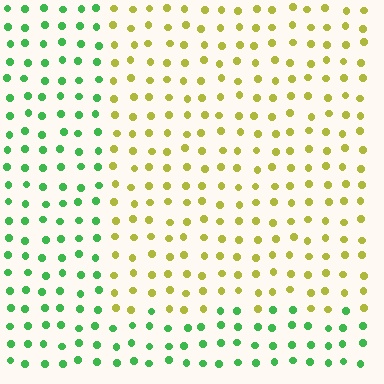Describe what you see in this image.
The image is filled with small green elements in a uniform arrangement. A rectangle-shaped region is visible where the elements are tinted to a slightly different hue, forming a subtle color boundary.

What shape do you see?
I see a rectangle.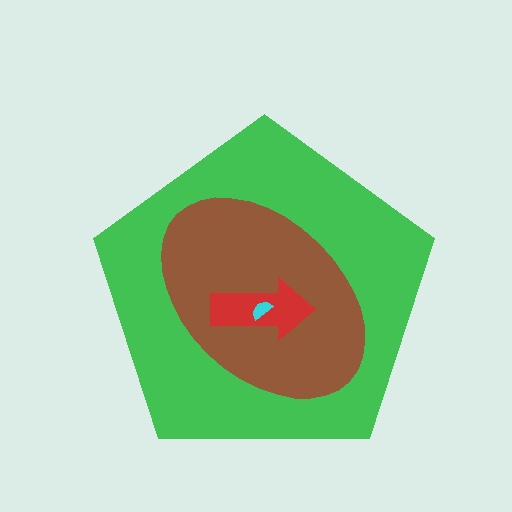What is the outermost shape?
The green pentagon.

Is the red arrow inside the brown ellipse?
Yes.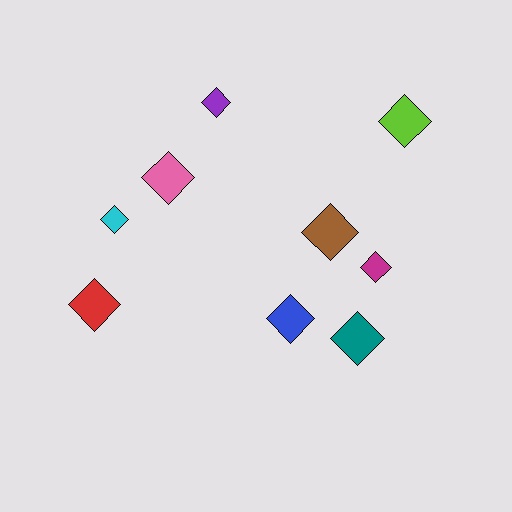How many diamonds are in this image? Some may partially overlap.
There are 9 diamonds.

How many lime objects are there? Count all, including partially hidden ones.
There is 1 lime object.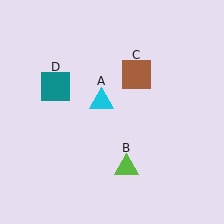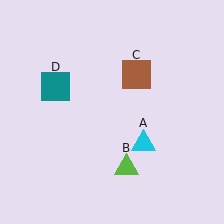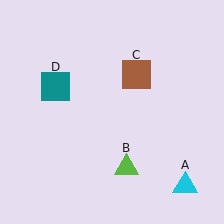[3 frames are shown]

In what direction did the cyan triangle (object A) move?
The cyan triangle (object A) moved down and to the right.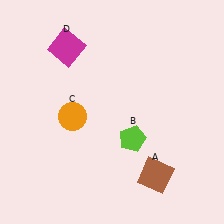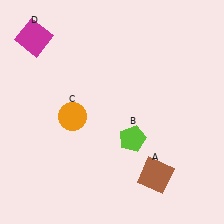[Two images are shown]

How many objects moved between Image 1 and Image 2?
1 object moved between the two images.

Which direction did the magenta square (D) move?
The magenta square (D) moved left.